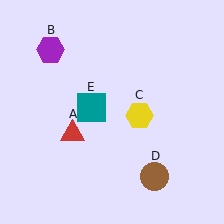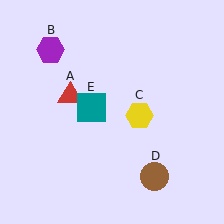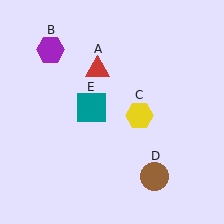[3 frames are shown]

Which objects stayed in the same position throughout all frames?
Purple hexagon (object B) and yellow hexagon (object C) and brown circle (object D) and teal square (object E) remained stationary.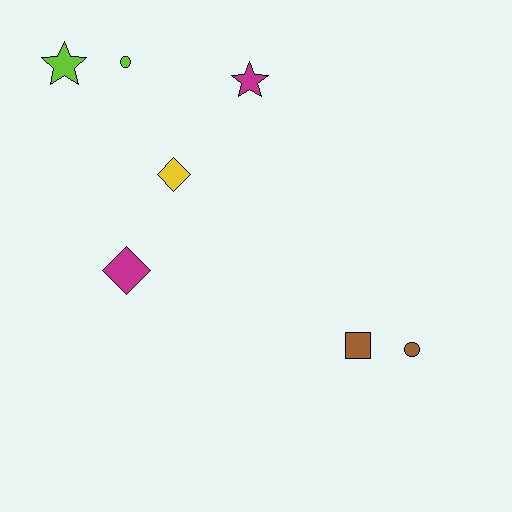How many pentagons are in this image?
There are no pentagons.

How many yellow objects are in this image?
There is 1 yellow object.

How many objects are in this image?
There are 7 objects.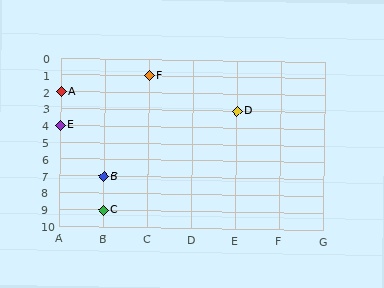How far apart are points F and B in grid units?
Points F and B are 1 column and 6 rows apart (about 6.1 grid units diagonally).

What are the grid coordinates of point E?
Point E is at grid coordinates (A, 4).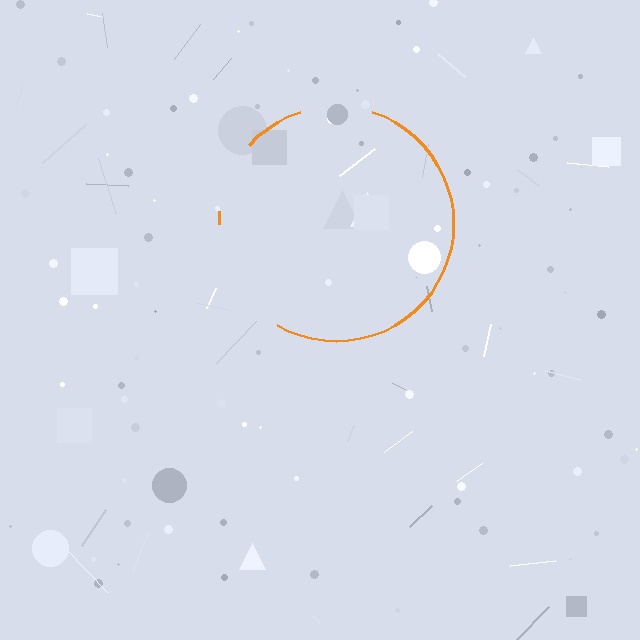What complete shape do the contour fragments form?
The contour fragments form a circle.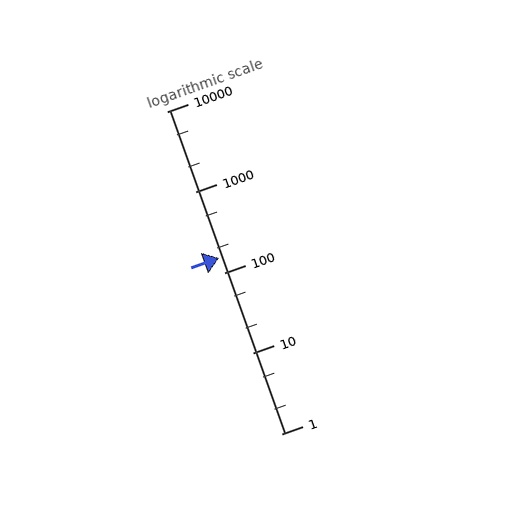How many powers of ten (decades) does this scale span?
The scale spans 4 decades, from 1 to 10000.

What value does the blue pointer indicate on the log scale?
The pointer indicates approximately 150.